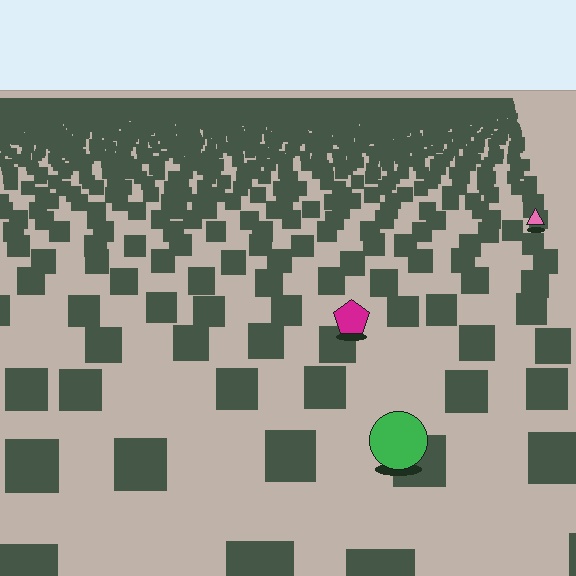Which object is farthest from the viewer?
The pink triangle is farthest from the viewer. It appears smaller and the ground texture around it is denser.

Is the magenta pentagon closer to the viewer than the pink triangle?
Yes. The magenta pentagon is closer — you can tell from the texture gradient: the ground texture is coarser near it.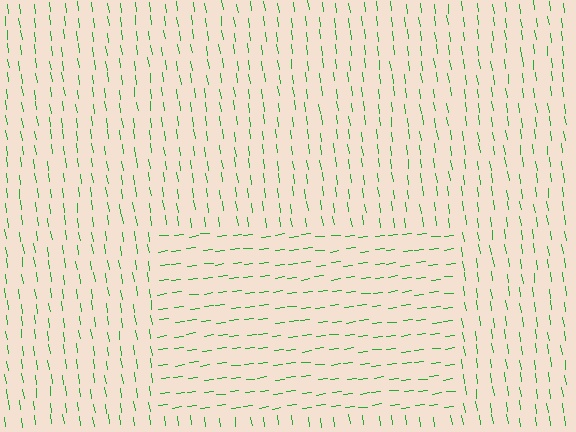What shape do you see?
I see a rectangle.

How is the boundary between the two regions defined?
The boundary is defined purely by a change in line orientation (approximately 89 degrees difference). All lines are the same color and thickness.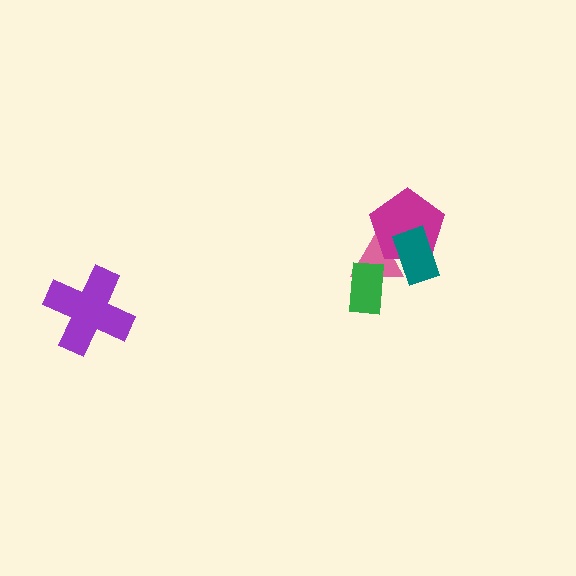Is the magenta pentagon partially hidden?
Yes, it is partially covered by another shape.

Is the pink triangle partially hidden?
Yes, it is partially covered by another shape.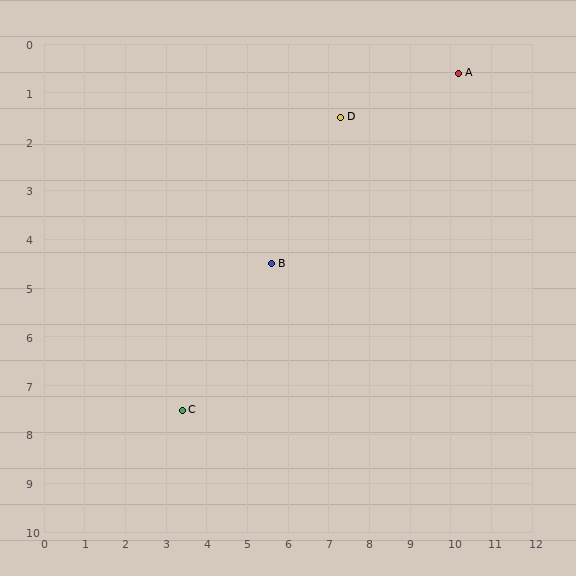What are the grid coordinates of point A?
Point A is at approximately (10.2, 0.6).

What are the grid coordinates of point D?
Point D is at approximately (7.3, 1.5).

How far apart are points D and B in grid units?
Points D and B are about 3.4 grid units apart.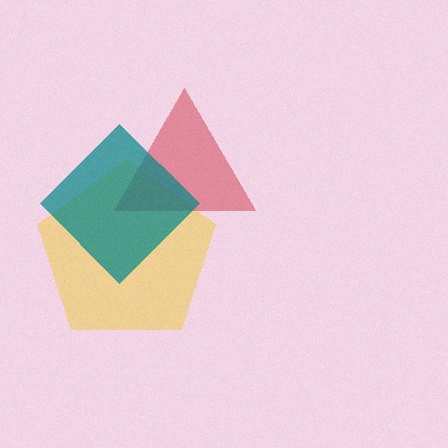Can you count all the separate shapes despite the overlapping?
Yes, there are 3 separate shapes.